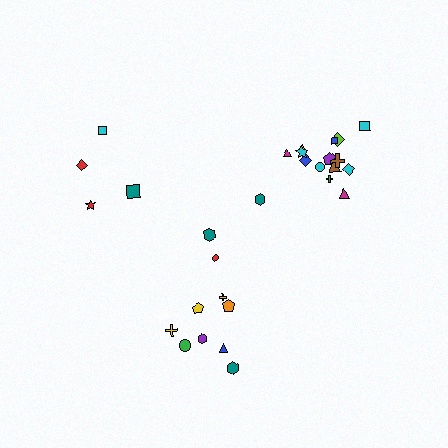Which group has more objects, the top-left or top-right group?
The top-right group.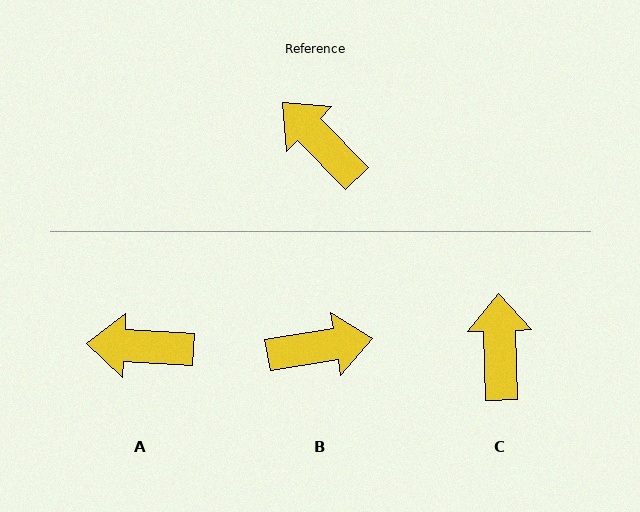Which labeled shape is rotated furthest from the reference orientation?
B, about 125 degrees away.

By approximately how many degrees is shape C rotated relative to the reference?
Approximately 43 degrees clockwise.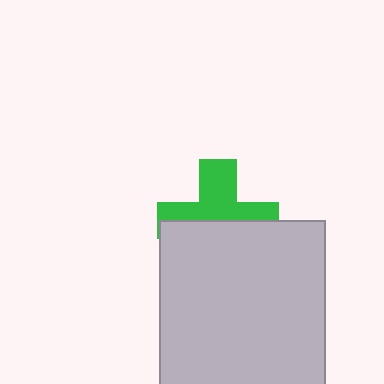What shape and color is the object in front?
The object in front is a light gray square.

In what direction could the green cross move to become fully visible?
The green cross could move up. That would shift it out from behind the light gray square entirely.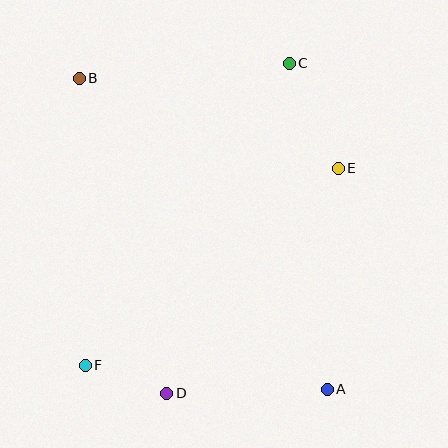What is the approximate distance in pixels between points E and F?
The distance between E and F is approximately 321 pixels.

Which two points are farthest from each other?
Points A and B are farthest from each other.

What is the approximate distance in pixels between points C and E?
The distance between C and E is approximately 116 pixels.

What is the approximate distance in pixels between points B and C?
The distance between B and C is approximately 211 pixels.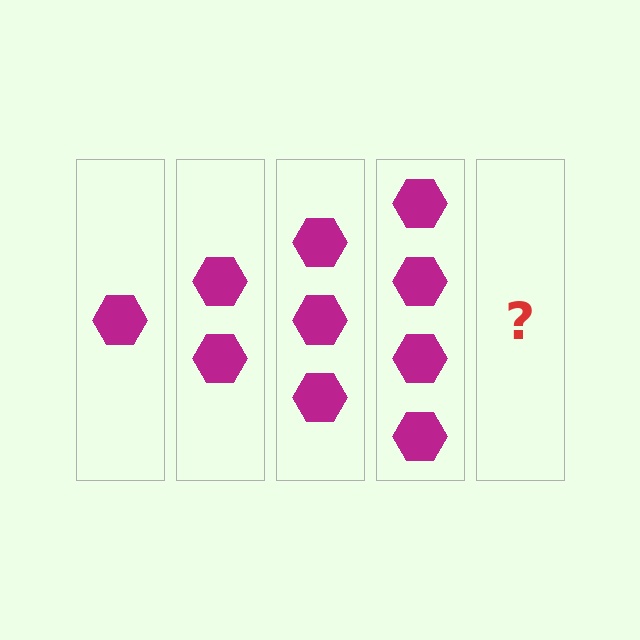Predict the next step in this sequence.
The next step is 5 hexagons.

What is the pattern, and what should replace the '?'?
The pattern is that each step adds one more hexagon. The '?' should be 5 hexagons.